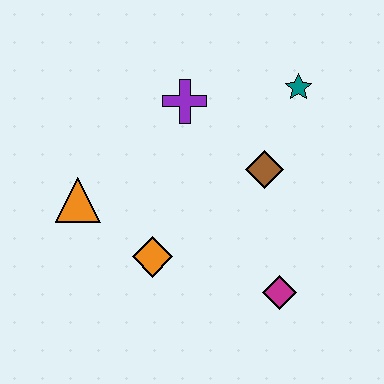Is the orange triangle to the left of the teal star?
Yes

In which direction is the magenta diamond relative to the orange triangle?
The magenta diamond is to the right of the orange triangle.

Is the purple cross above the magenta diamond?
Yes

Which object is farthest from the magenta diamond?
The orange triangle is farthest from the magenta diamond.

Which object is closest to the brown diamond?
The teal star is closest to the brown diamond.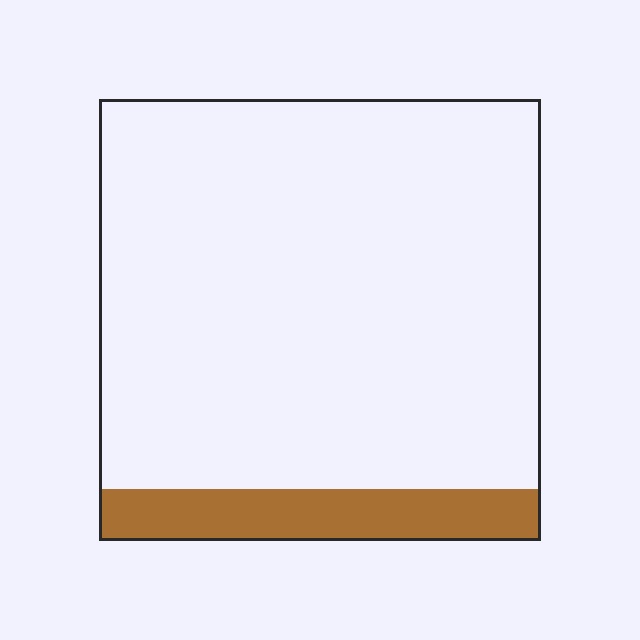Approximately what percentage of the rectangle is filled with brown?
Approximately 10%.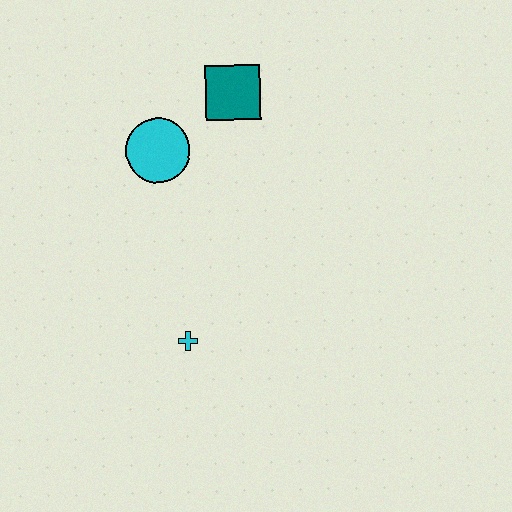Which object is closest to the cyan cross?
The cyan circle is closest to the cyan cross.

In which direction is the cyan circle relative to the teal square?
The cyan circle is to the left of the teal square.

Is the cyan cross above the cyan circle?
No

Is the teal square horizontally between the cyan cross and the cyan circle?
No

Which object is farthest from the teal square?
The cyan cross is farthest from the teal square.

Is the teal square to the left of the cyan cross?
No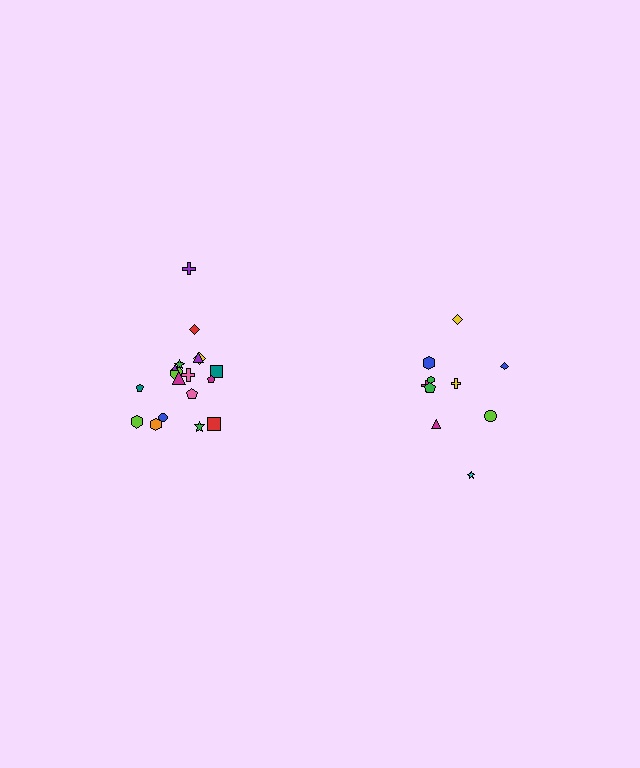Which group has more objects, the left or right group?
The left group.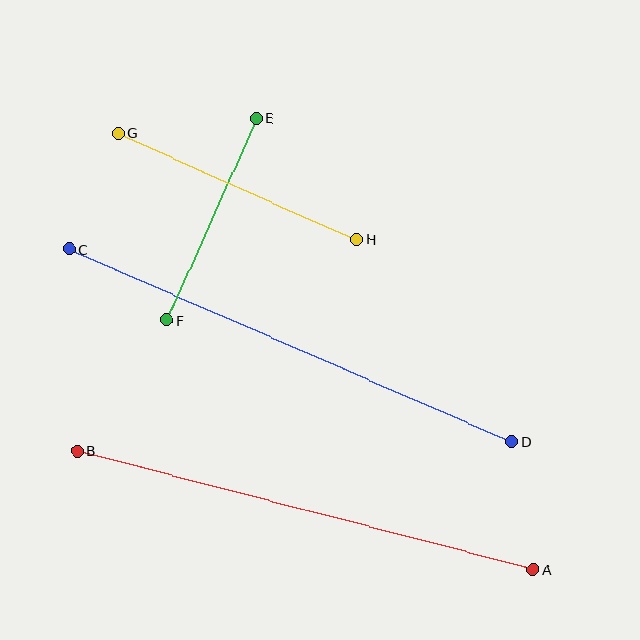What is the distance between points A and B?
The distance is approximately 472 pixels.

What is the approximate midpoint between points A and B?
The midpoint is at approximately (305, 510) pixels.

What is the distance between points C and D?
The distance is approximately 483 pixels.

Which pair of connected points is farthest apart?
Points C and D are farthest apart.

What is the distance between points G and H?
The distance is approximately 261 pixels.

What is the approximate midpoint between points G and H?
The midpoint is at approximately (237, 187) pixels.